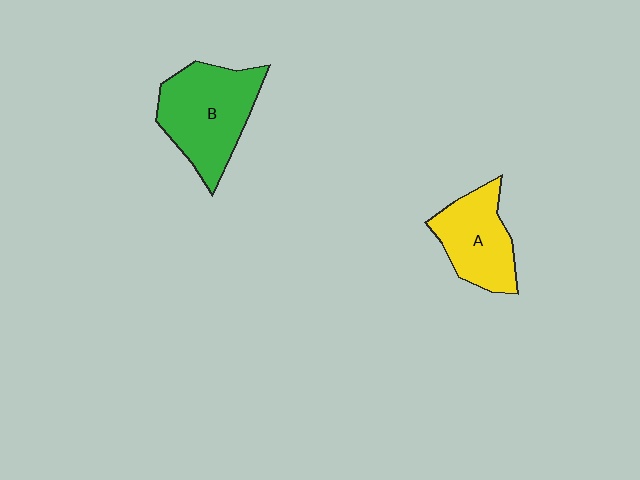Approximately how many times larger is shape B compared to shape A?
Approximately 1.4 times.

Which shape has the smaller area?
Shape A (yellow).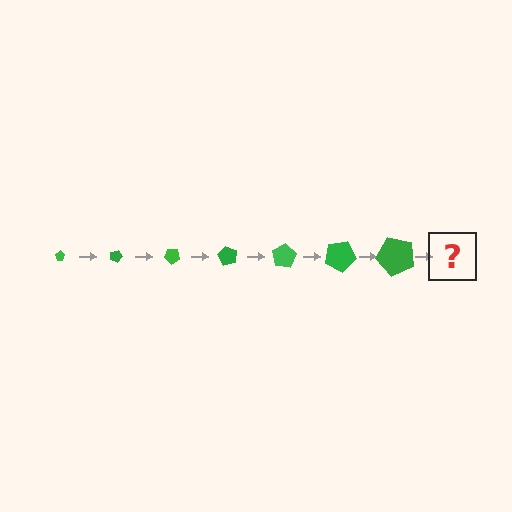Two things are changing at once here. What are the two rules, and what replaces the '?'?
The two rules are that the pentagon grows larger each step and it rotates 20 degrees each step. The '?' should be a pentagon, larger than the previous one and rotated 140 degrees from the start.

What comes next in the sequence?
The next element should be a pentagon, larger than the previous one and rotated 140 degrees from the start.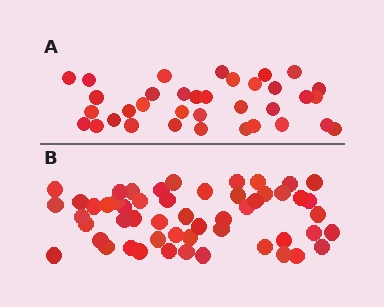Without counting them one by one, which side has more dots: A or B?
Region B (the bottom region) has more dots.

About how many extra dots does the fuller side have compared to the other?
Region B has approximately 20 more dots than region A.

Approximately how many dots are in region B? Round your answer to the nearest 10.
About 50 dots. (The exact count is 53, which rounds to 50.)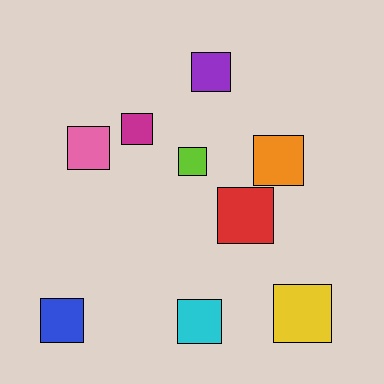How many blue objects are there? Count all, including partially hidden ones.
There is 1 blue object.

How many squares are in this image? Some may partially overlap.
There are 9 squares.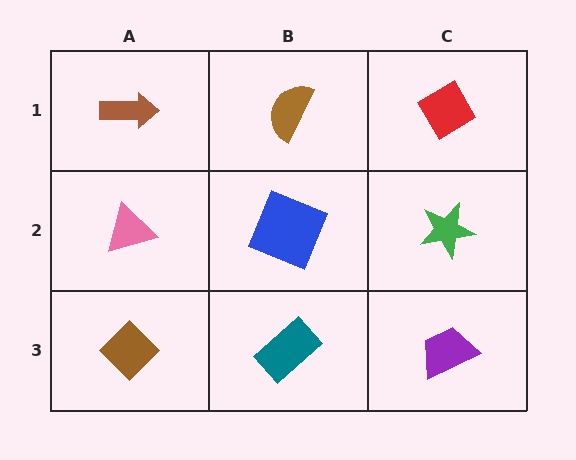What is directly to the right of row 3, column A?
A teal rectangle.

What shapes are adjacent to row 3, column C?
A green star (row 2, column C), a teal rectangle (row 3, column B).